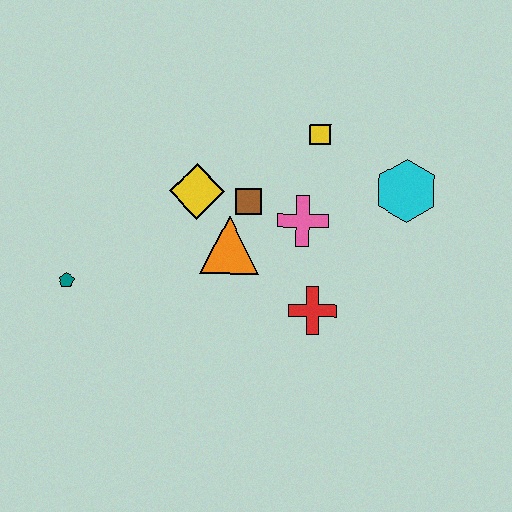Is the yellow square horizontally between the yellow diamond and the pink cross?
No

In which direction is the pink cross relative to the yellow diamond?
The pink cross is to the right of the yellow diamond.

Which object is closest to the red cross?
The pink cross is closest to the red cross.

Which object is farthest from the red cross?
The teal pentagon is farthest from the red cross.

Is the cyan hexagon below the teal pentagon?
No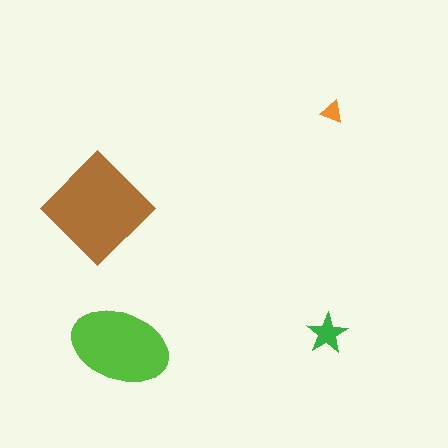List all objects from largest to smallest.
The brown diamond, the lime ellipse, the green star, the orange triangle.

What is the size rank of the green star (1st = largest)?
3rd.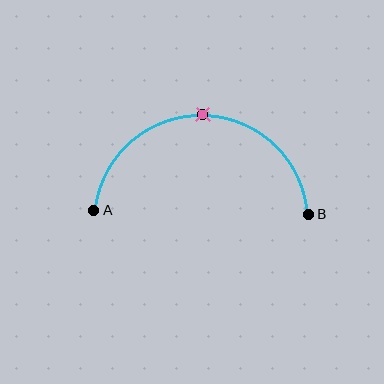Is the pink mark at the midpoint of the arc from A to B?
Yes. The pink mark lies on the arc at equal arc-length from both A and B — it is the arc midpoint.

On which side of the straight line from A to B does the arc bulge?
The arc bulges above the straight line connecting A and B.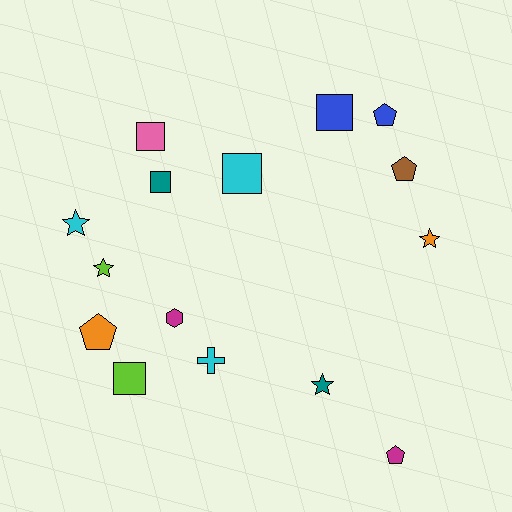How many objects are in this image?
There are 15 objects.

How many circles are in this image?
There are no circles.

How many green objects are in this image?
There are no green objects.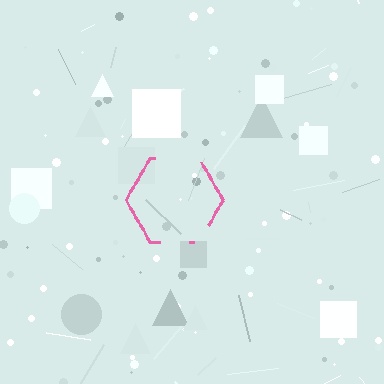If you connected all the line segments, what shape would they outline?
They would outline a hexagon.